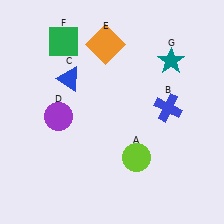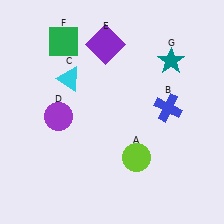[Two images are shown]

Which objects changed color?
C changed from blue to cyan. E changed from orange to purple.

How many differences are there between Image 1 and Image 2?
There are 2 differences between the two images.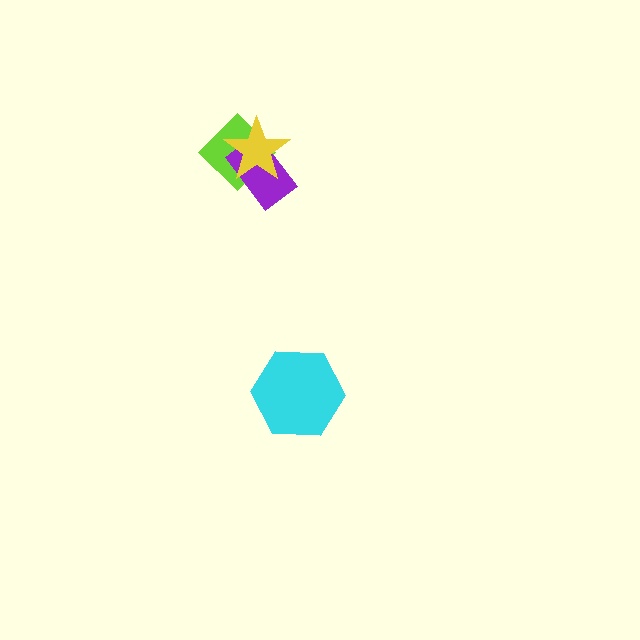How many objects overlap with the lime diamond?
2 objects overlap with the lime diamond.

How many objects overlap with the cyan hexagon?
0 objects overlap with the cyan hexagon.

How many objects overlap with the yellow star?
2 objects overlap with the yellow star.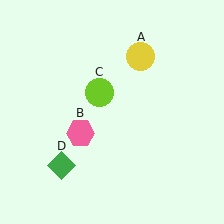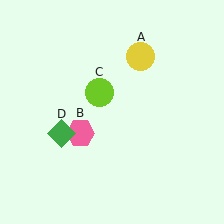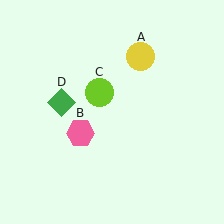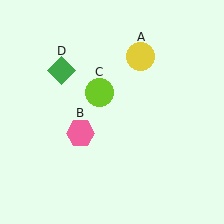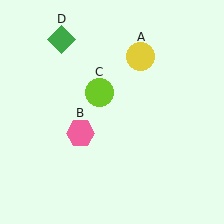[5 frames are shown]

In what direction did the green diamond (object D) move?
The green diamond (object D) moved up.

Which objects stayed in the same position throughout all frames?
Yellow circle (object A) and pink hexagon (object B) and lime circle (object C) remained stationary.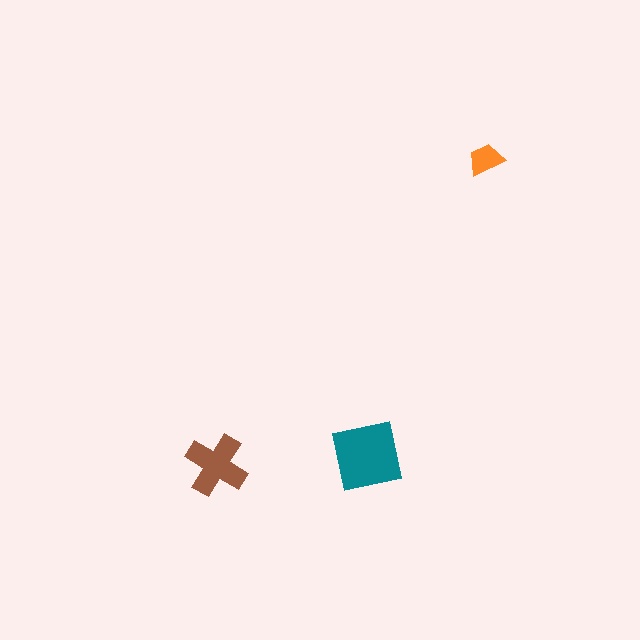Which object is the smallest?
The orange trapezoid.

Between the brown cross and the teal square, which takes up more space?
The teal square.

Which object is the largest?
The teal square.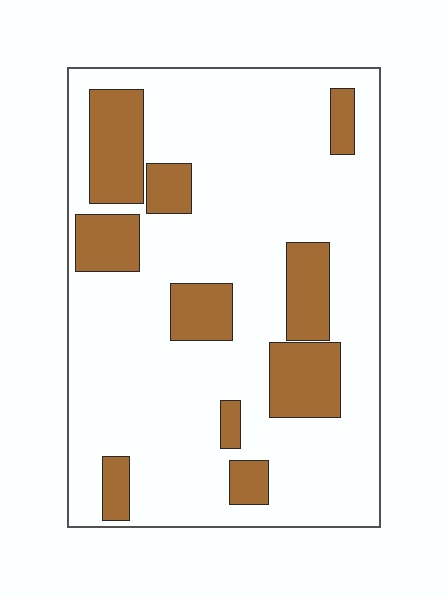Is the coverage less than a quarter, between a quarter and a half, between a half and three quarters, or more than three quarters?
Less than a quarter.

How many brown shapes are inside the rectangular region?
10.